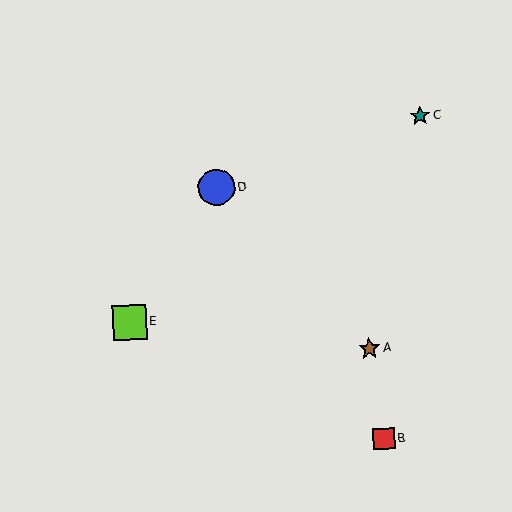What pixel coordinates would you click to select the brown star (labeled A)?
Click at (369, 349) to select the brown star A.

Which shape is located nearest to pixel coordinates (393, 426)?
The red square (labeled B) at (384, 439) is nearest to that location.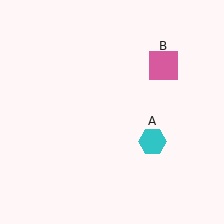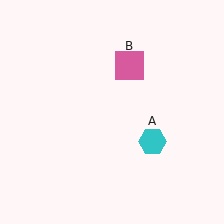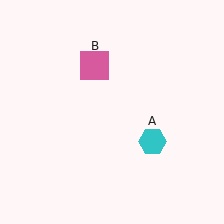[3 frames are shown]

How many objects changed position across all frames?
1 object changed position: pink square (object B).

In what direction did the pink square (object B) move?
The pink square (object B) moved left.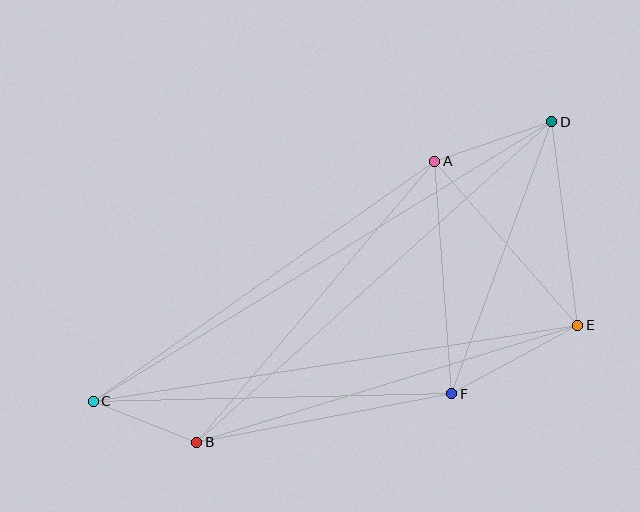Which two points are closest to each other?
Points B and C are closest to each other.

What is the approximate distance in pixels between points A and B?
The distance between A and B is approximately 368 pixels.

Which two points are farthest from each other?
Points C and D are farthest from each other.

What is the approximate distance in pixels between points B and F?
The distance between B and F is approximately 259 pixels.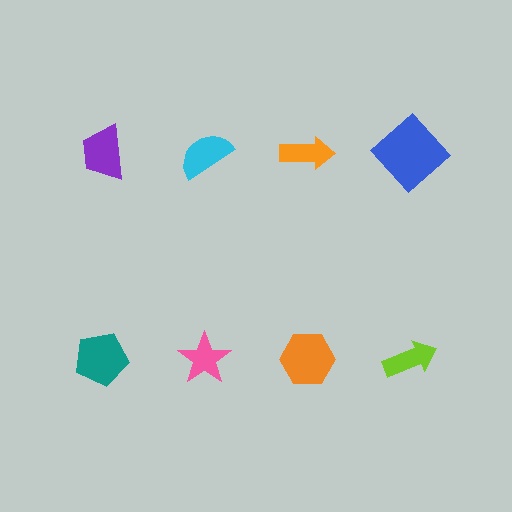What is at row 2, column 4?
A lime arrow.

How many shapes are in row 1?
4 shapes.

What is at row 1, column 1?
A purple trapezoid.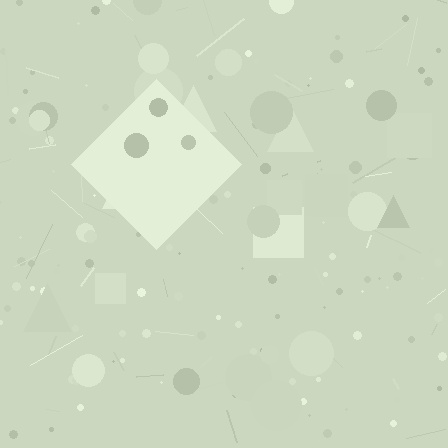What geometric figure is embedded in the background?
A diamond is embedded in the background.